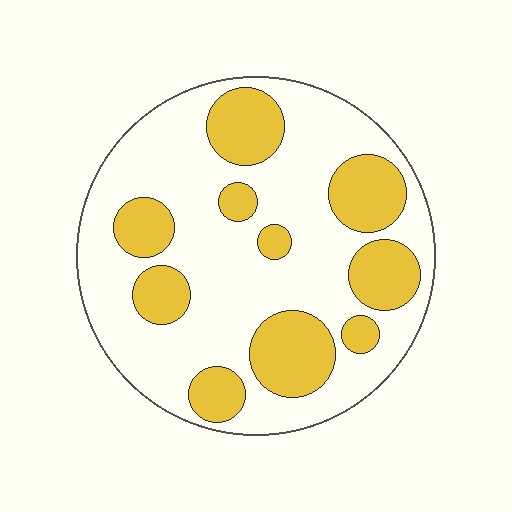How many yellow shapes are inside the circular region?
10.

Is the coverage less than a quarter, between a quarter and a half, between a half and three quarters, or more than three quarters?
Between a quarter and a half.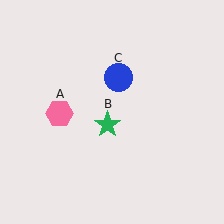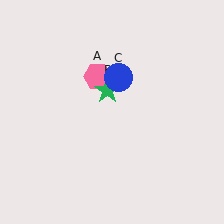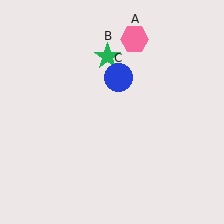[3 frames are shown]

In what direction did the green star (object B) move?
The green star (object B) moved up.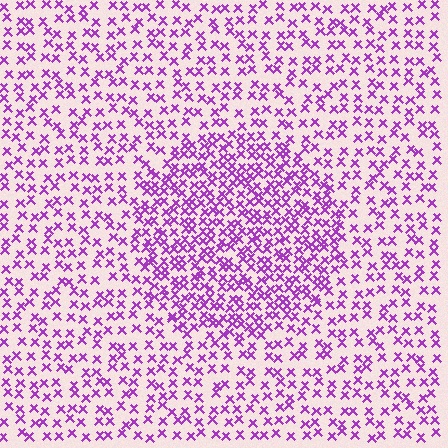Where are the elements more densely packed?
The elements are more densely packed inside the circle boundary.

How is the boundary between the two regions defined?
The boundary is defined by a change in element density (approximately 1.9x ratio). All elements are the same color, size, and shape.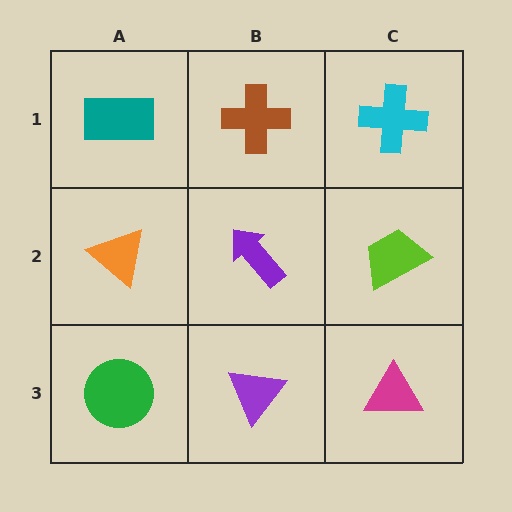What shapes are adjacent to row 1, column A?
An orange triangle (row 2, column A), a brown cross (row 1, column B).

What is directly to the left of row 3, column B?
A green circle.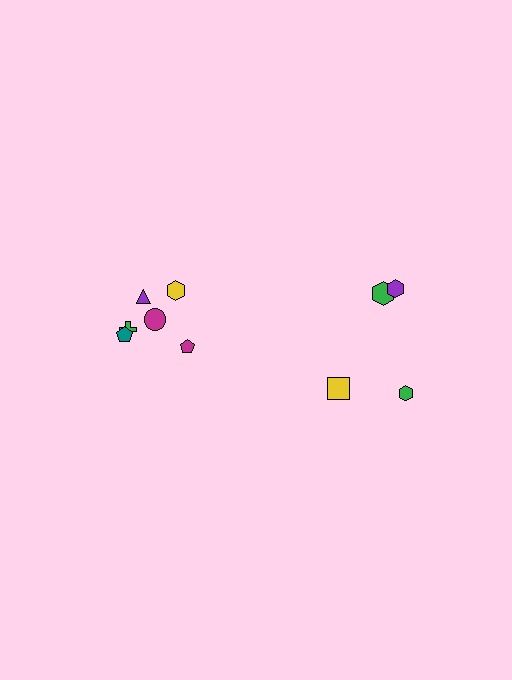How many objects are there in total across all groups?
There are 10 objects.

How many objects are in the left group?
There are 6 objects.